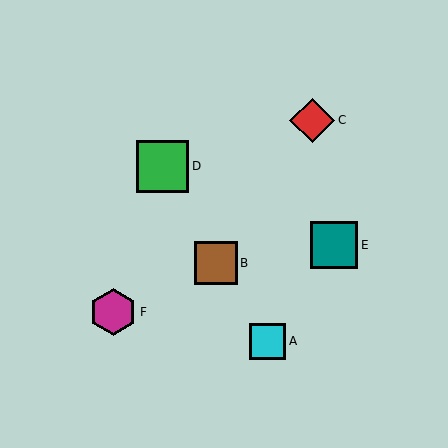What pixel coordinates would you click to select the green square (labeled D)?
Click at (163, 166) to select the green square D.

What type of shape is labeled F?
Shape F is a magenta hexagon.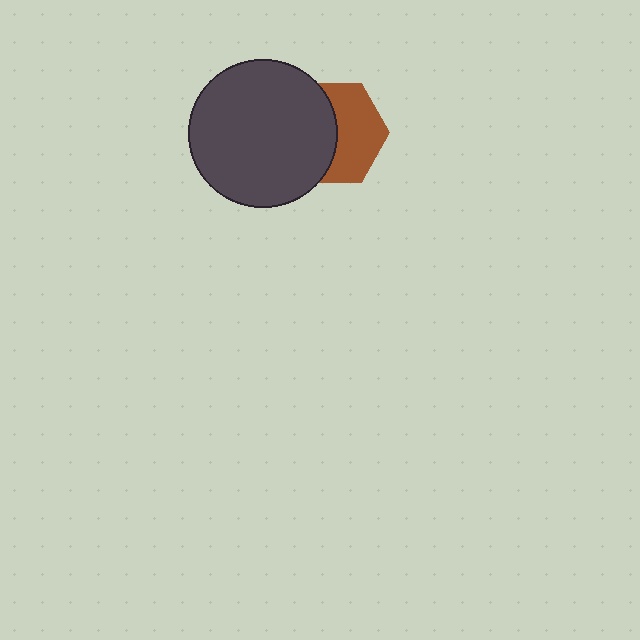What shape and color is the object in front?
The object in front is a dark gray circle.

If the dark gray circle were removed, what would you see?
You would see the complete brown hexagon.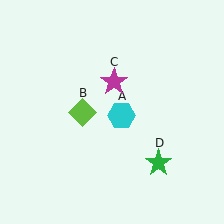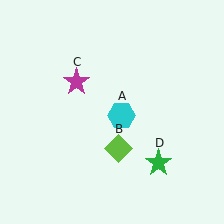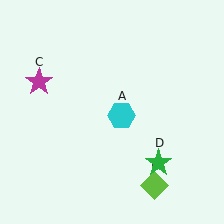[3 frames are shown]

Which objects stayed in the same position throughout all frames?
Cyan hexagon (object A) and green star (object D) remained stationary.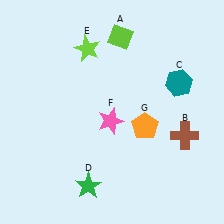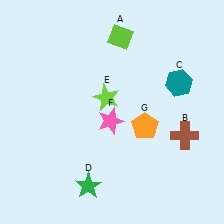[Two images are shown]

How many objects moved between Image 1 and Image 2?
1 object moved between the two images.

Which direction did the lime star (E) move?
The lime star (E) moved down.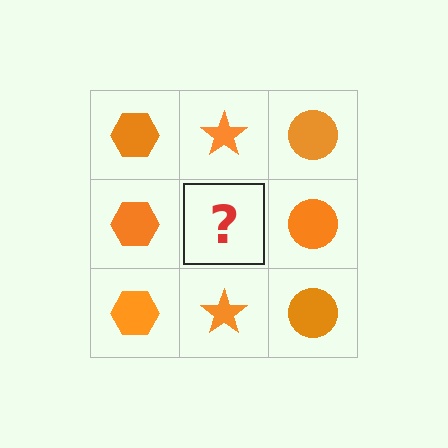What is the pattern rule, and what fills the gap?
The rule is that each column has a consistent shape. The gap should be filled with an orange star.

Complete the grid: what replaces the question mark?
The question mark should be replaced with an orange star.